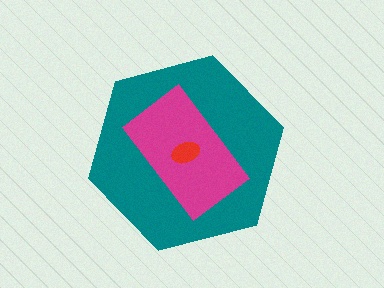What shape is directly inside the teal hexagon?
The magenta rectangle.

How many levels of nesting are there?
3.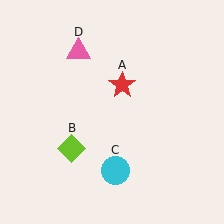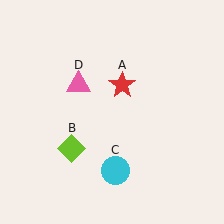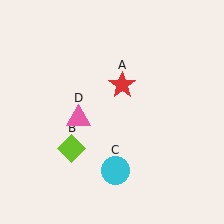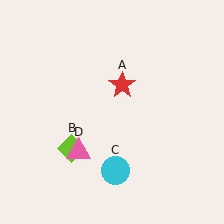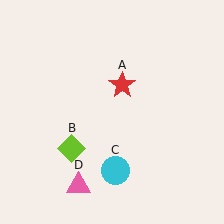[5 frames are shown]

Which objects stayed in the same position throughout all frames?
Red star (object A) and lime diamond (object B) and cyan circle (object C) remained stationary.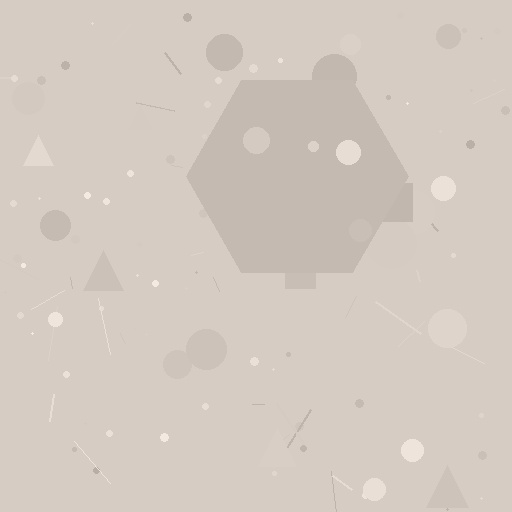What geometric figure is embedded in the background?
A hexagon is embedded in the background.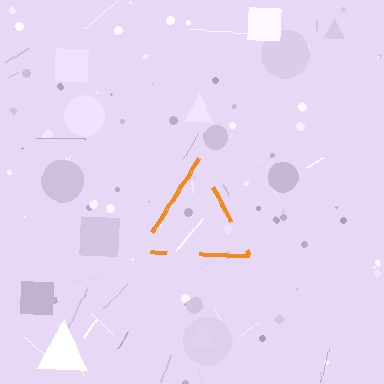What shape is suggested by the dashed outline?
The dashed outline suggests a triangle.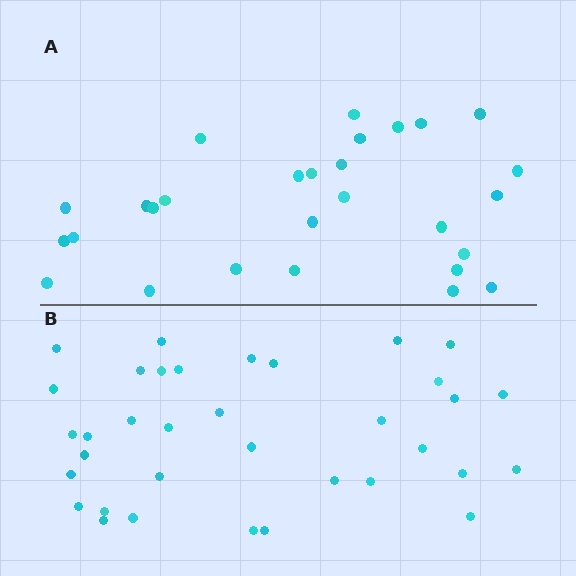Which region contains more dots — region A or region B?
Region B (the bottom region) has more dots.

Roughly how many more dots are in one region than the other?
Region B has roughly 8 or so more dots than region A.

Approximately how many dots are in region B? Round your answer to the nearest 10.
About 40 dots. (The exact count is 35, which rounds to 40.)